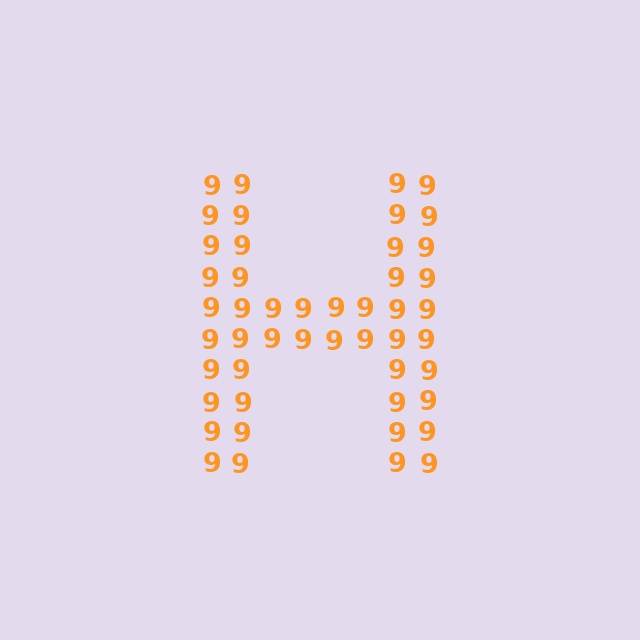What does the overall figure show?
The overall figure shows the letter H.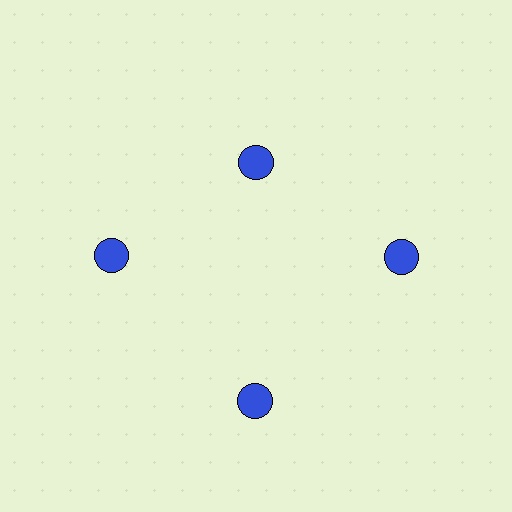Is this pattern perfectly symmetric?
No. The 4 blue circles are arranged in a ring, but one element near the 12 o'clock position is pulled inward toward the center, breaking the 4-fold rotational symmetry.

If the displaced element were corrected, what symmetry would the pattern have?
It would have 4-fold rotational symmetry — the pattern would map onto itself every 90 degrees.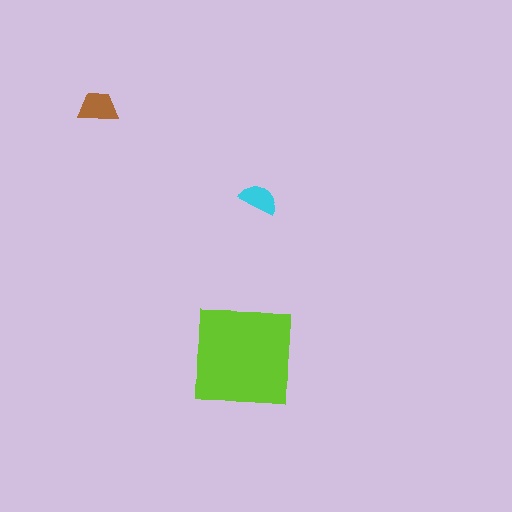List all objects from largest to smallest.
The lime square, the brown trapezoid, the cyan semicircle.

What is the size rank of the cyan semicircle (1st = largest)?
3rd.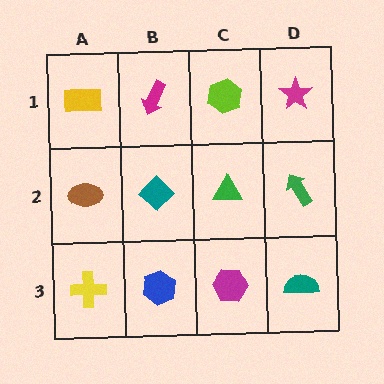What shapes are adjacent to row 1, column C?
A green triangle (row 2, column C), a magenta arrow (row 1, column B), a magenta star (row 1, column D).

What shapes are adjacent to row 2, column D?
A magenta star (row 1, column D), a teal semicircle (row 3, column D), a green triangle (row 2, column C).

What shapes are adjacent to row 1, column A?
A brown ellipse (row 2, column A), a magenta arrow (row 1, column B).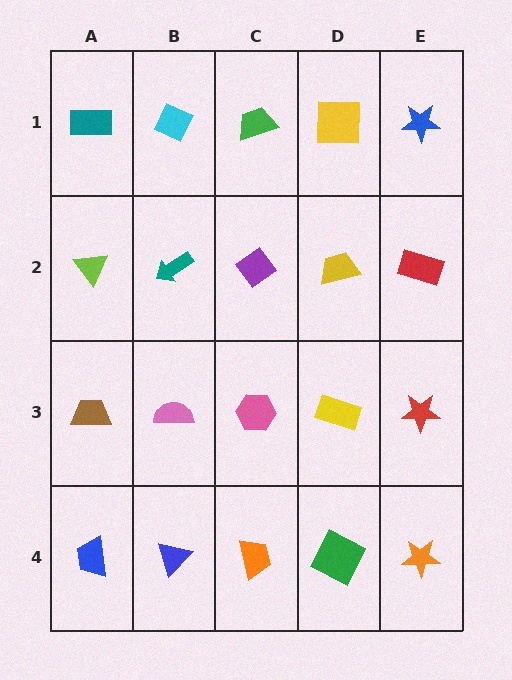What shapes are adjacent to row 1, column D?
A yellow trapezoid (row 2, column D), a green trapezoid (row 1, column C), a blue star (row 1, column E).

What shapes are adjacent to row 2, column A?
A teal rectangle (row 1, column A), a brown trapezoid (row 3, column A), a teal arrow (row 2, column B).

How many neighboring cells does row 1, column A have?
2.